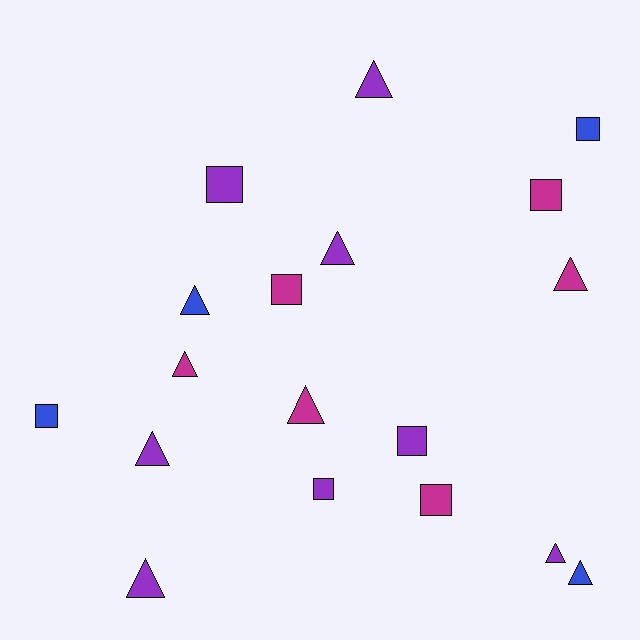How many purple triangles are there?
There are 5 purple triangles.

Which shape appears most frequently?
Triangle, with 10 objects.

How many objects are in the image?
There are 18 objects.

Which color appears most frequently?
Purple, with 8 objects.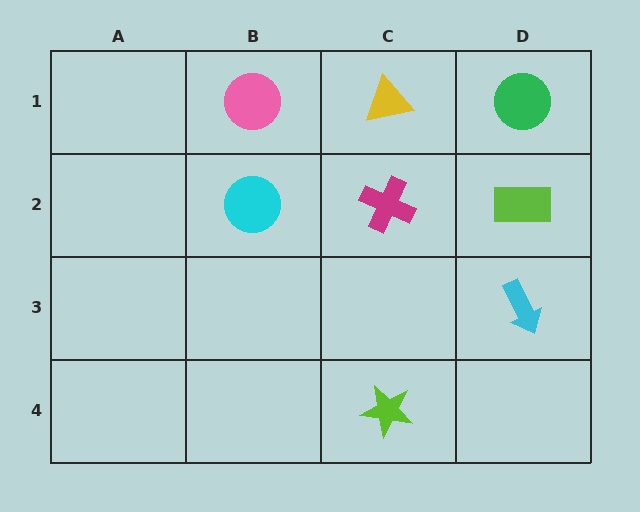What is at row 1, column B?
A pink circle.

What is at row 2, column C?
A magenta cross.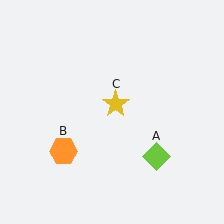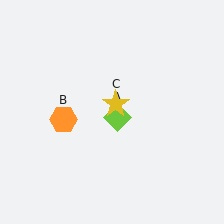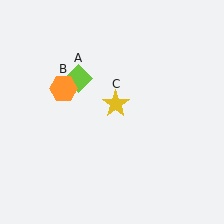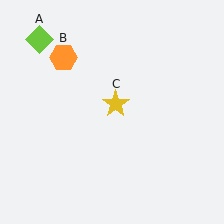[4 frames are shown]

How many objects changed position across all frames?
2 objects changed position: lime diamond (object A), orange hexagon (object B).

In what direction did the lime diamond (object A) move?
The lime diamond (object A) moved up and to the left.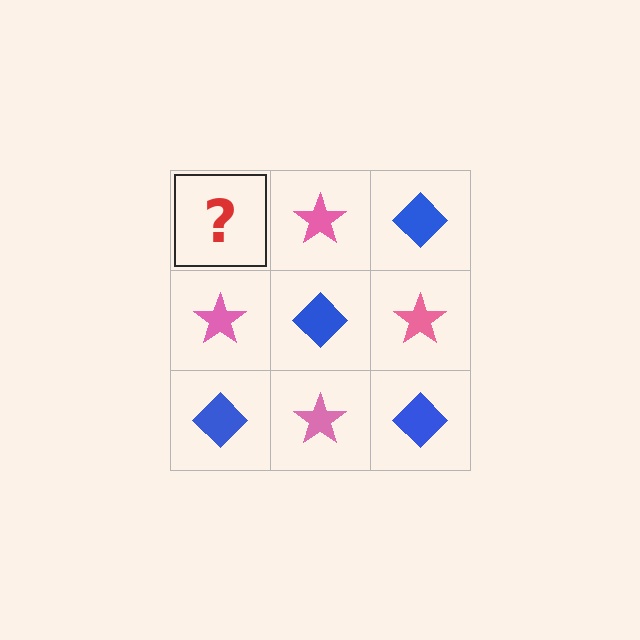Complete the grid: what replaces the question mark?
The question mark should be replaced with a blue diamond.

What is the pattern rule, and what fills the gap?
The rule is that it alternates blue diamond and pink star in a checkerboard pattern. The gap should be filled with a blue diamond.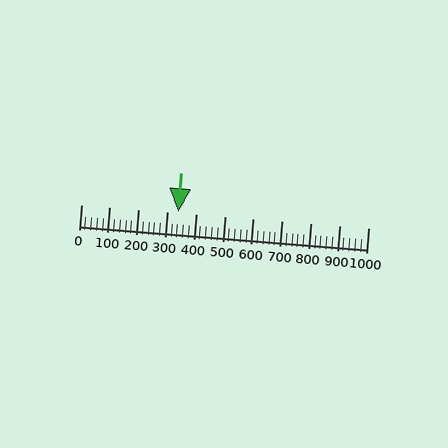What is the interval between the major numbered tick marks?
The major tick marks are spaced 100 units apart.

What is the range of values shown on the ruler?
The ruler shows values from 0 to 1000.